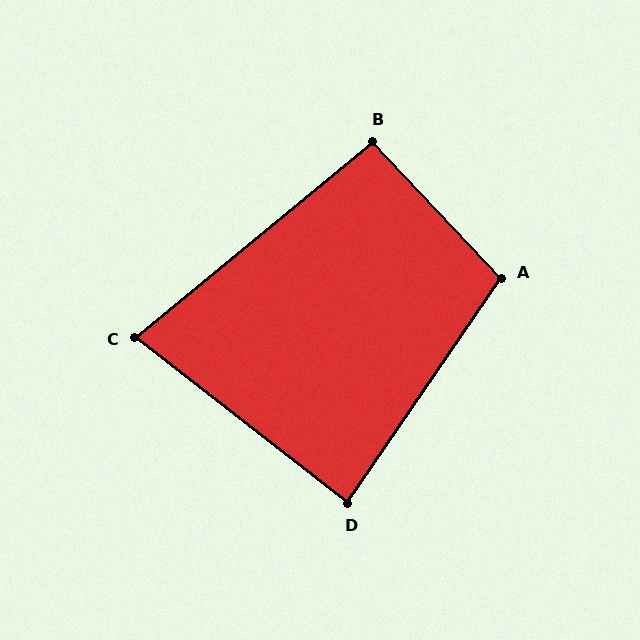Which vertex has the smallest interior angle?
C, at approximately 78 degrees.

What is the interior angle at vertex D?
Approximately 86 degrees (approximately right).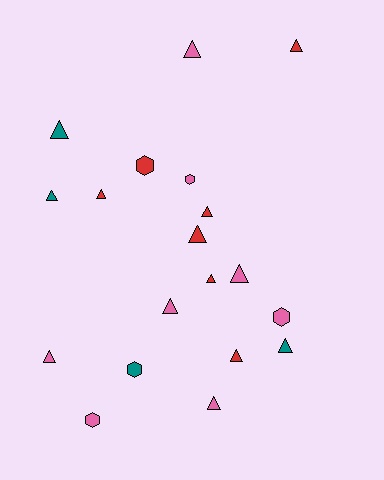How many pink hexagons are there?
There are 3 pink hexagons.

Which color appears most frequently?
Pink, with 8 objects.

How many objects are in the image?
There are 19 objects.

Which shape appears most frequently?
Triangle, with 14 objects.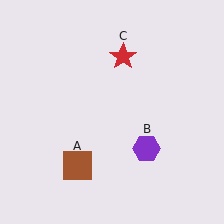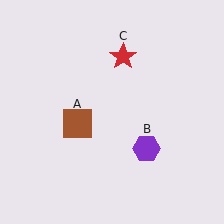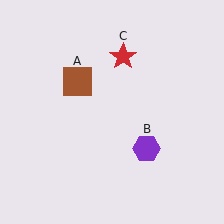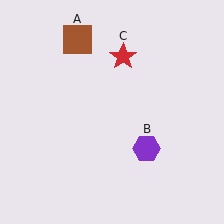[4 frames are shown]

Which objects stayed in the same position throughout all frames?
Purple hexagon (object B) and red star (object C) remained stationary.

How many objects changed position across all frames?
1 object changed position: brown square (object A).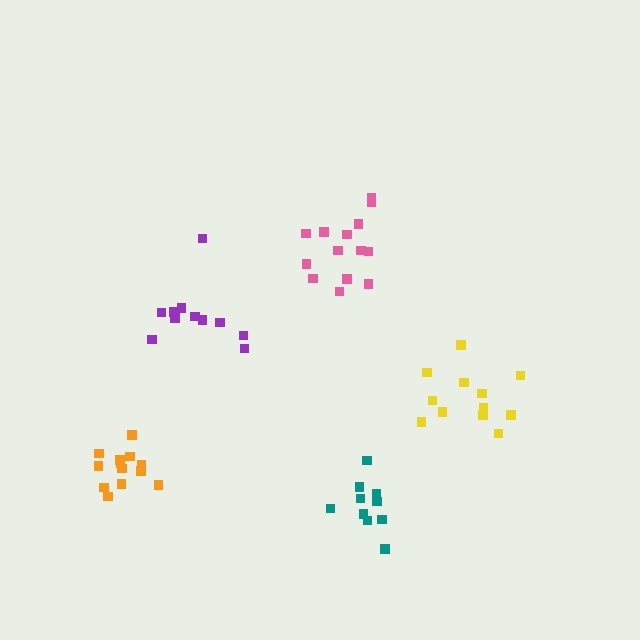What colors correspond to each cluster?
The clusters are colored: teal, purple, pink, yellow, orange.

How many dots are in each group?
Group 1: 10 dots, Group 2: 11 dots, Group 3: 14 dots, Group 4: 12 dots, Group 5: 13 dots (60 total).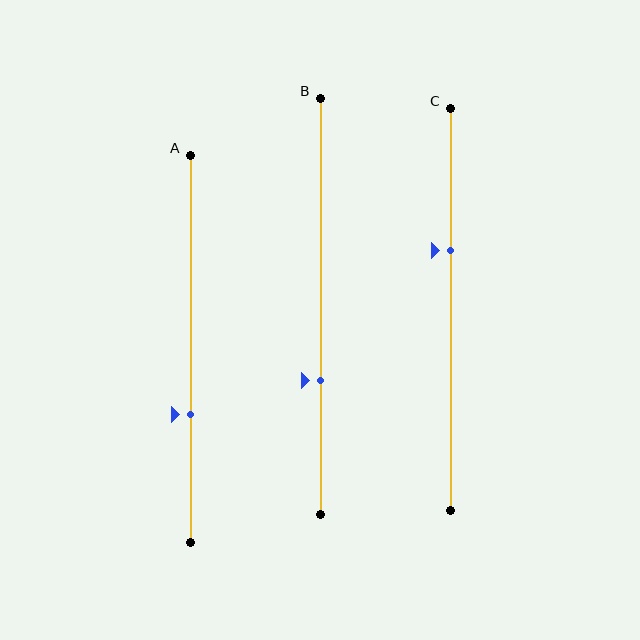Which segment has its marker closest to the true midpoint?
Segment C has its marker closest to the true midpoint.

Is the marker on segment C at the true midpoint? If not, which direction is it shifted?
No, the marker on segment C is shifted upward by about 15% of the segment length.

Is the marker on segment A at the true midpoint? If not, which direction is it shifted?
No, the marker on segment A is shifted downward by about 17% of the segment length.